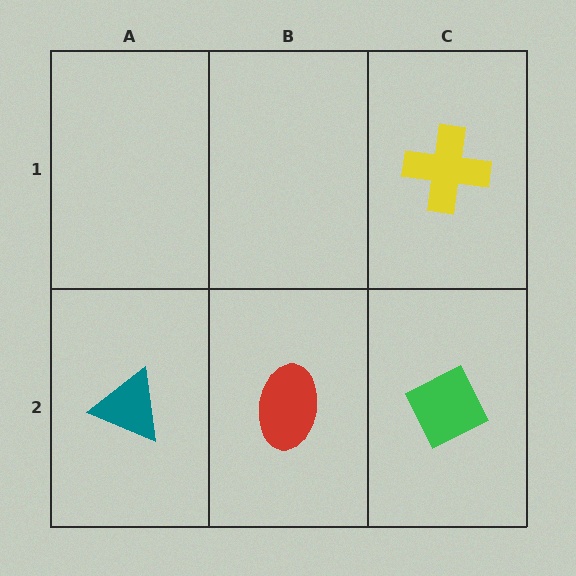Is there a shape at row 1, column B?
No, that cell is empty.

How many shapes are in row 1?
1 shape.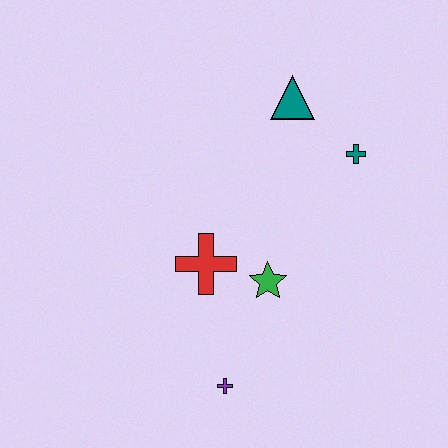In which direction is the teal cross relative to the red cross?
The teal cross is to the right of the red cross.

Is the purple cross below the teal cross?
Yes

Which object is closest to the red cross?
The green star is closest to the red cross.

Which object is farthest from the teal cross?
The purple cross is farthest from the teal cross.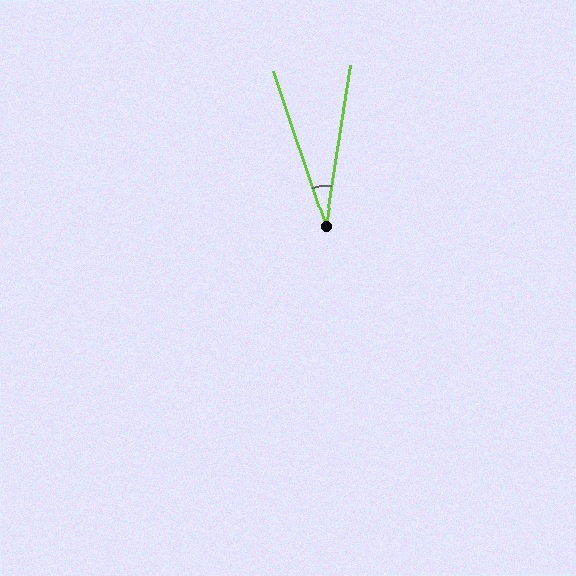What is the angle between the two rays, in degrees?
Approximately 27 degrees.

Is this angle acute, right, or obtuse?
It is acute.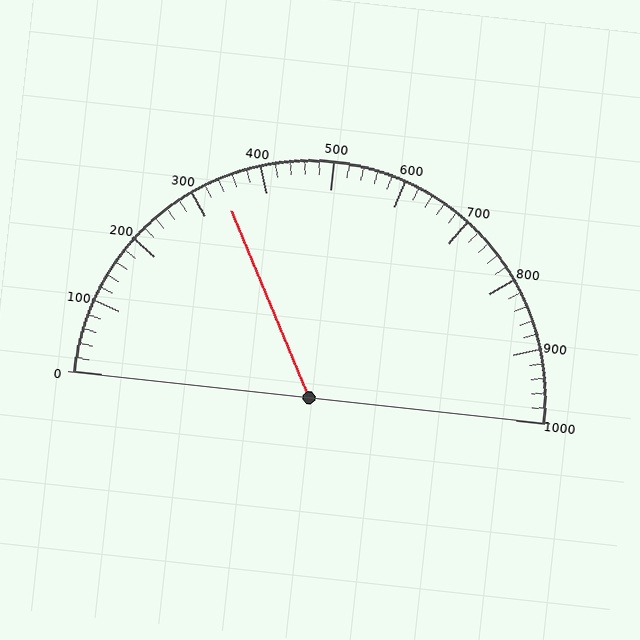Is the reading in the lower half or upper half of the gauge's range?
The reading is in the lower half of the range (0 to 1000).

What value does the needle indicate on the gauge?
The needle indicates approximately 340.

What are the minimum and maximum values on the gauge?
The gauge ranges from 0 to 1000.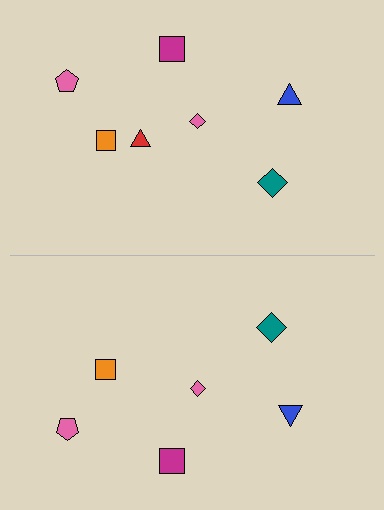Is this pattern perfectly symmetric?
No, the pattern is not perfectly symmetric. A red triangle is missing from the bottom side.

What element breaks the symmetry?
A red triangle is missing from the bottom side.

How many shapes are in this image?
There are 13 shapes in this image.